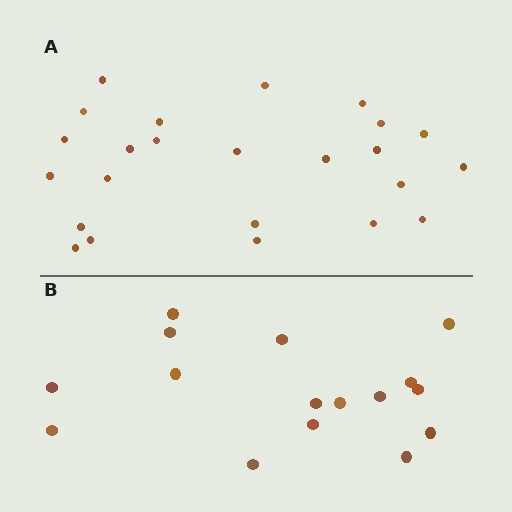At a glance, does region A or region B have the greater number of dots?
Region A (the top region) has more dots.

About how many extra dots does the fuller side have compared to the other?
Region A has roughly 8 or so more dots than region B.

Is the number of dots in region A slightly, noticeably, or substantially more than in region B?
Region A has substantially more. The ratio is roughly 1.5 to 1.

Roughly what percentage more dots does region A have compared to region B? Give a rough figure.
About 50% more.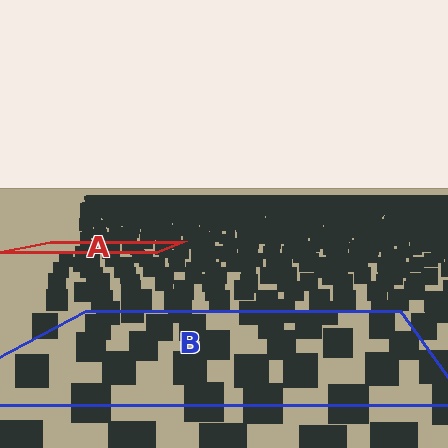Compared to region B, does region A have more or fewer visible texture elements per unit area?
Region A has more texture elements per unit area — they are packed more densely because it is farther away.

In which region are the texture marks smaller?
The texture marks are smaller in region A, because it is farther away.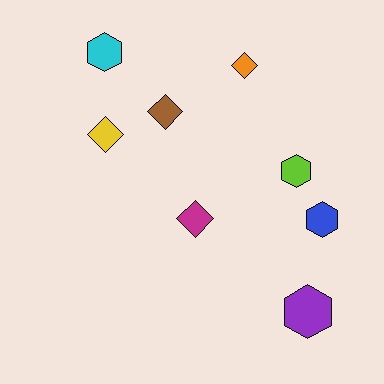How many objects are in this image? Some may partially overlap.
There are 8 objects.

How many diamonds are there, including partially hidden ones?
There are 4 diamonds.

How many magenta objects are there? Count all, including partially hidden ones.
There is 1 magenta object.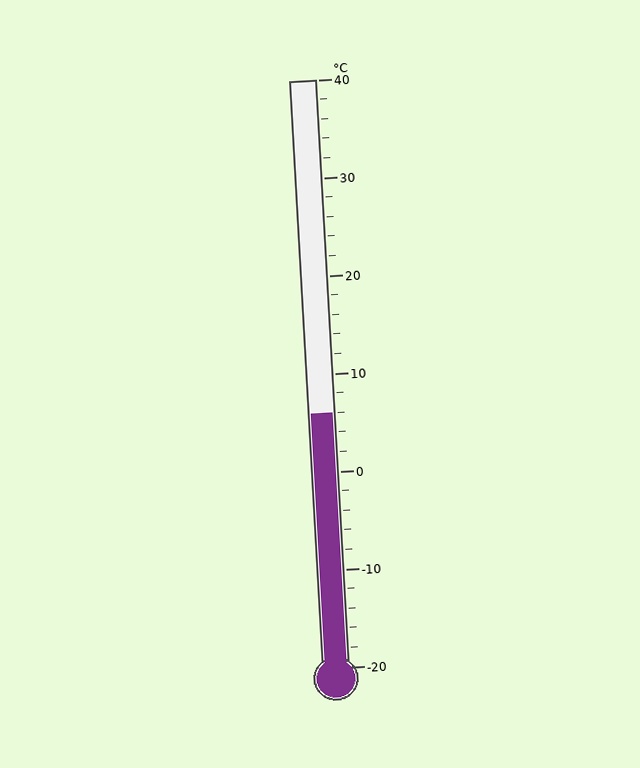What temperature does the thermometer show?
The thermometer shows approximately 6°C.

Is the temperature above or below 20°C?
The temperature is below 20°C.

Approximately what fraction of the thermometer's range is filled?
The thermometer is filled to approximately 45% of its range.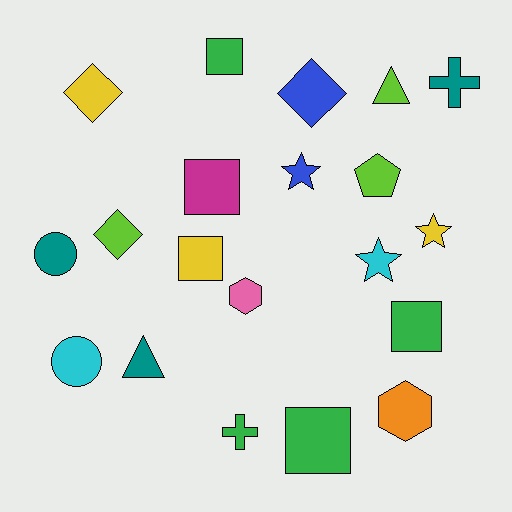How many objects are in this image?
There are 20 objects.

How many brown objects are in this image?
There are no brown objects.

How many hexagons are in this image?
There are 2 hexagons.